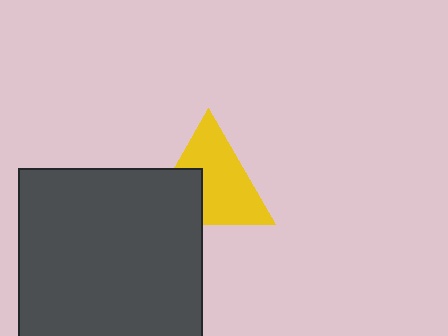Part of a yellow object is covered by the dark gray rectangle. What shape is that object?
It is a triangle.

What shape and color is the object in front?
The object in front is a dark gray rectangle.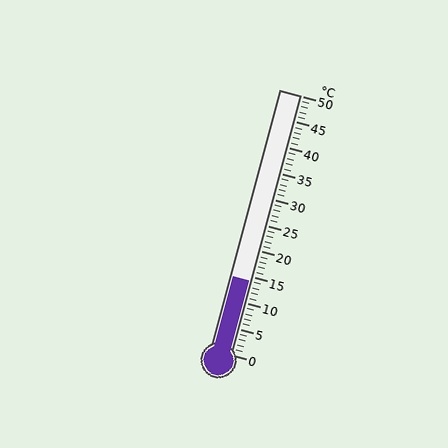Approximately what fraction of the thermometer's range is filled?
The thermometer is filled to approximately 30% of its range.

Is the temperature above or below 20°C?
The temperature is below 20°C.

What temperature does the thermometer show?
The thermometer shows approximately 14°C.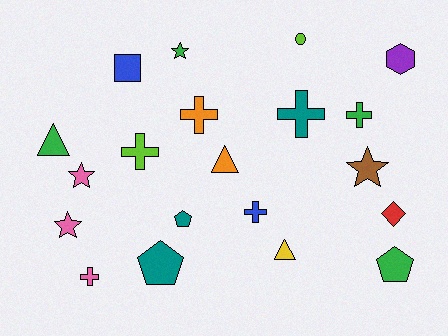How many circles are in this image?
There is 1 circle.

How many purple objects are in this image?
There is 1 purple object.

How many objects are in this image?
There are 20 objects.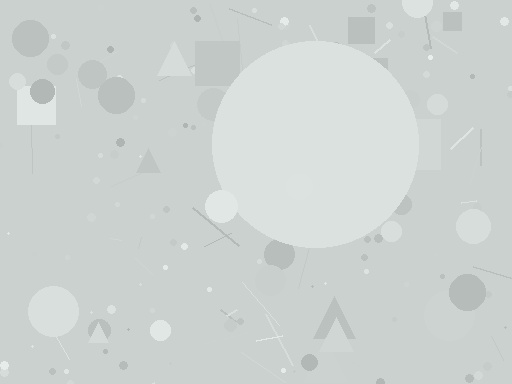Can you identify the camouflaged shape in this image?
The camouflaged shape is a circle.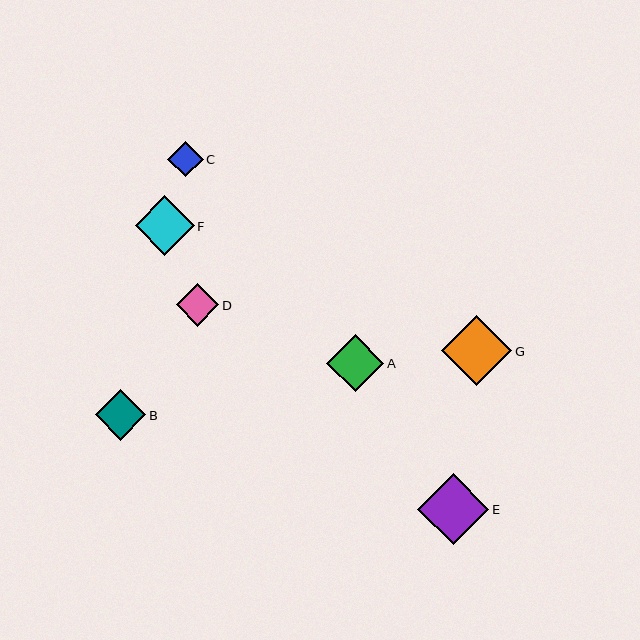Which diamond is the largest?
Diamond E is the largest with a size of approximately 71 pixels.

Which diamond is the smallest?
Diamond C is the smallest with a size of approximately 36 pixels.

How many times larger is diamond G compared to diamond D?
Diamond G is approximately 1.6 times the size of diamond D.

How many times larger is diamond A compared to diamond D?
Diamond A is approximately 1.3 times the size of diamond D.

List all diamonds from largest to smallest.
From largest to smallest: E, G, F, A, B, D, C.